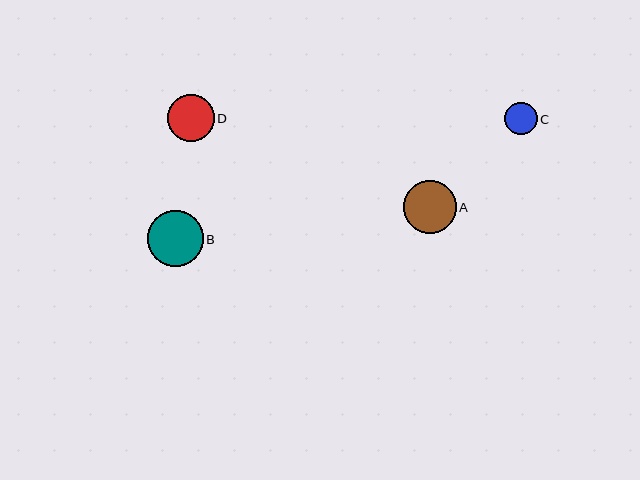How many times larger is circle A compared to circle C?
Circle A is approximately 1.6 times the size of circle C.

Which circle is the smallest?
Circle C is the smallest with a size of approximately 32 pixels.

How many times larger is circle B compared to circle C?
Circle B is approximately 1.7 times the size of circle C.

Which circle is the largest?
Circle B is the largest with a size of approximately 55 pixels.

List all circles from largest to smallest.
From largest to smallest: B, A, D, C.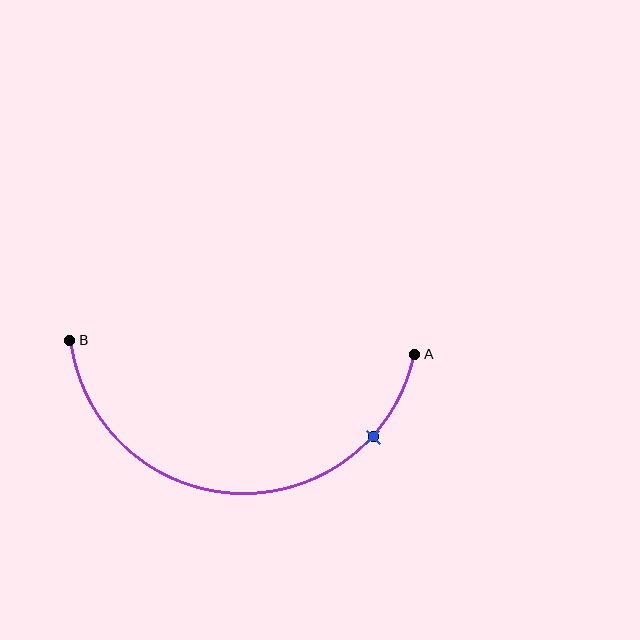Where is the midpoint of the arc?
The arc midpoint is the point on the curve farthest from the straight line joining A and B. It sits below that line.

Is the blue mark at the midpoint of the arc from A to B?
No. The blue mark lies on the arc but is closer to endpoint A. The arc midpoint would be at the point on the curve equidistant along the arc from both A and B.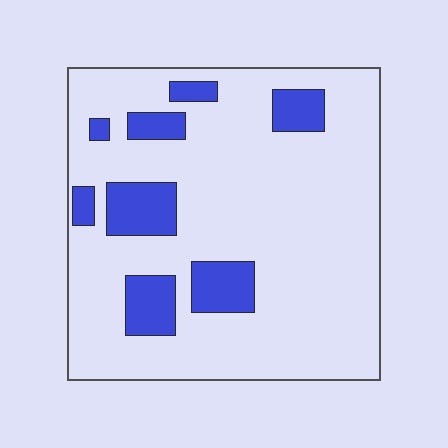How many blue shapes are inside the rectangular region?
8.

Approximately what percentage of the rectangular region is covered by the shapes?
Approximately 15%.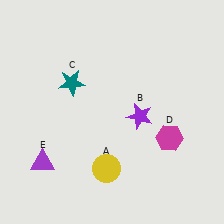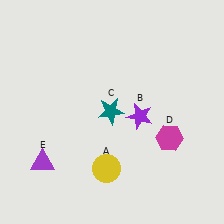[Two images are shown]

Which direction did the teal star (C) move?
The teal star (C) moved right.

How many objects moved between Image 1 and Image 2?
1 object moved between the two images.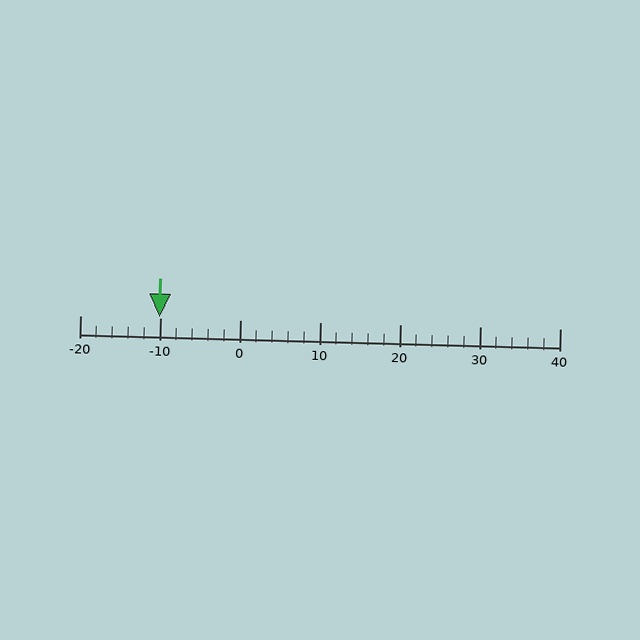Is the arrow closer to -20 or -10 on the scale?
The arrow is closer to -10.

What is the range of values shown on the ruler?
The ruler shows values from -20 to 40.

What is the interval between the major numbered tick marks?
The major tick marks are spaced 10 units apart.